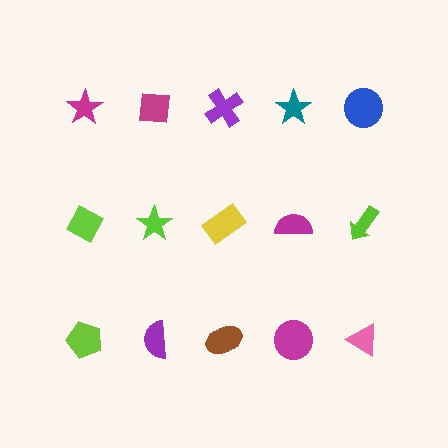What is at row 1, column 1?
A magenta star.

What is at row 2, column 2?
A lime star.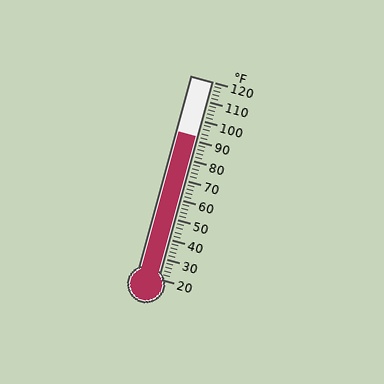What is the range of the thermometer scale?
The thermometer scale ranges from 20°F to 120°F.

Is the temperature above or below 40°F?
The temperature is above 40°F.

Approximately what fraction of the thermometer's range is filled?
The thermometer is filled to approximately 70% of its range.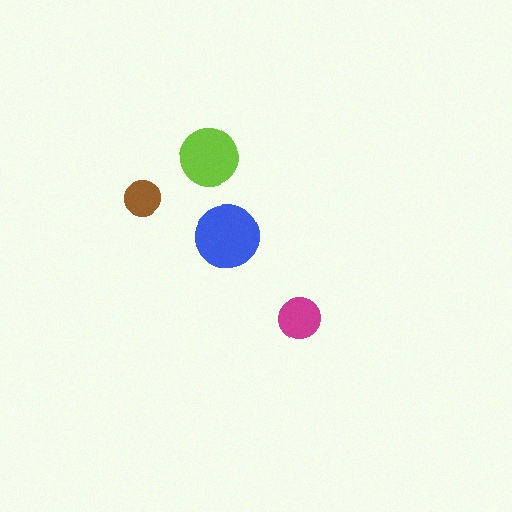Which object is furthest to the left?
The brown circle is leftmost.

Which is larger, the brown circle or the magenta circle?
The magenta one.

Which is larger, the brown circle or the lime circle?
The lime one.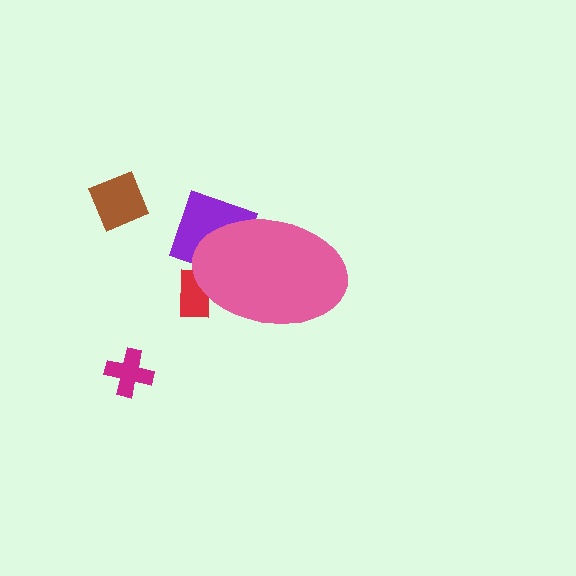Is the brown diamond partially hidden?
No, the brown diamond is fully visible.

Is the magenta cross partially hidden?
No, the magenta cross is fully visible.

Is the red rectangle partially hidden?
Yes, the red rectangle is partially hidden behind the pink ellipse.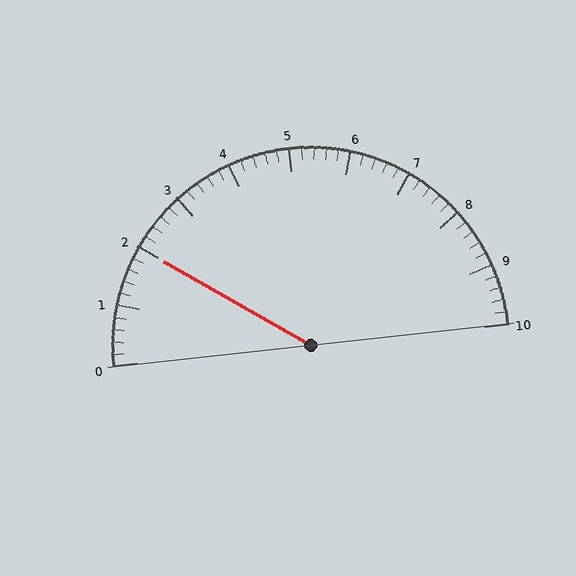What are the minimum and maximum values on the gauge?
The gauge ranges from 0 to 10.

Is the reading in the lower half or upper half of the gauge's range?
The reading is in the lower half of the range (0 to 10).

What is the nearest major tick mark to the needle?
The nearest major tick mark is 2.